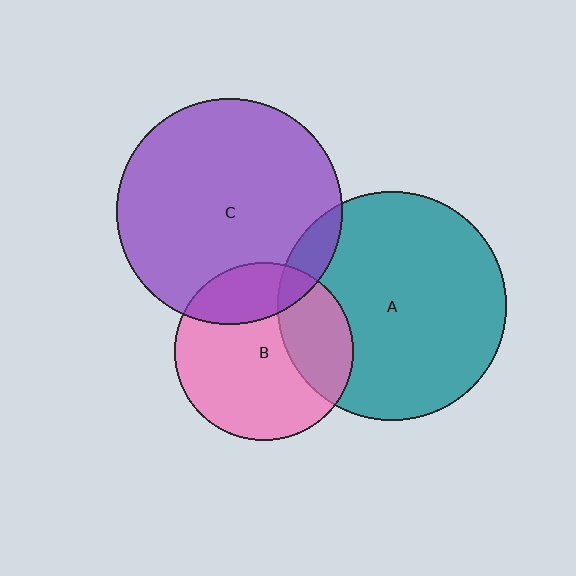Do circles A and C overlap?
Yes.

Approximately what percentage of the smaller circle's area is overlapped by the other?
Approximately 10%.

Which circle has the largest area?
Circle A (teal).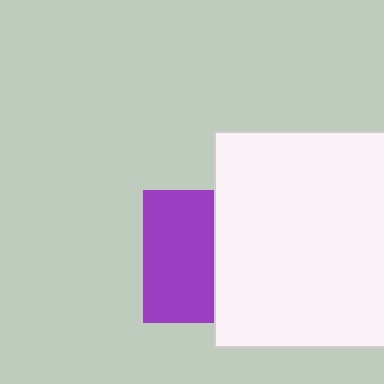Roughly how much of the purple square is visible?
About half of it is visible (roughly 53%).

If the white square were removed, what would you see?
You would see the complete purple square.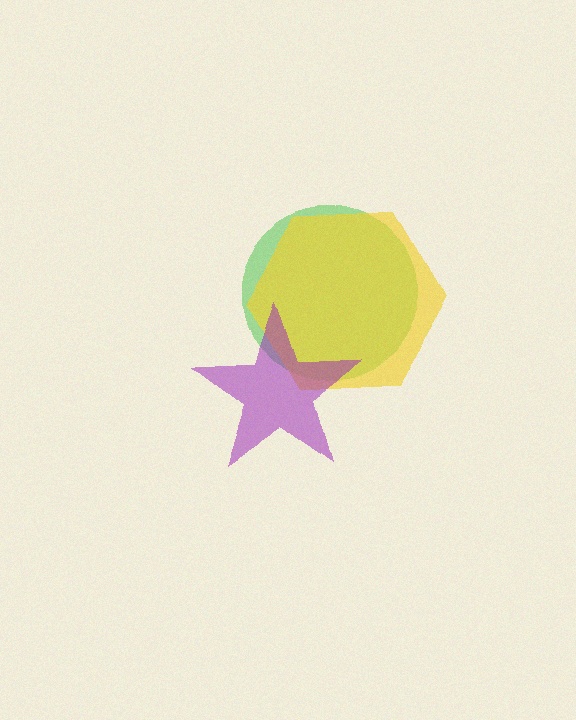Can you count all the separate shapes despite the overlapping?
Yes, there are 3 separate shapes.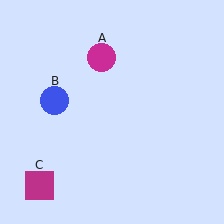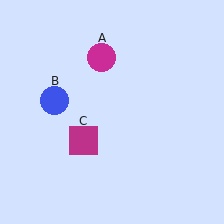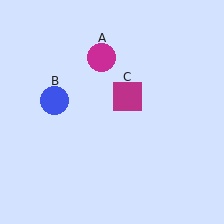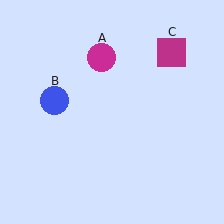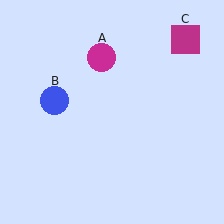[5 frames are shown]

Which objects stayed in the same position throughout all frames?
Magenta circle (object A) and blue circle (object B) remained stationary.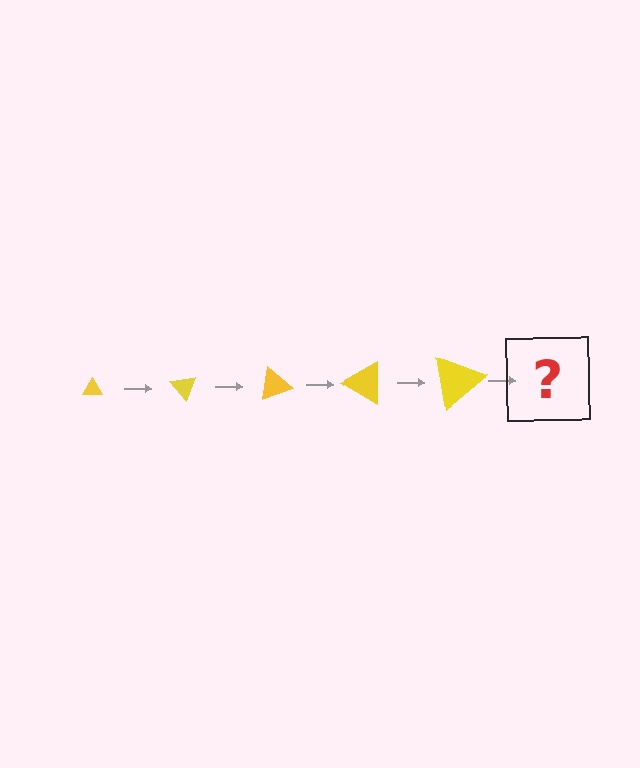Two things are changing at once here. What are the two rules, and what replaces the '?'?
The two rules are that the triangle grows larger each step and it rotates 50 degrees each step. The '?' should be a triangle, larger than the previous one and rotated 250 degrees from the start.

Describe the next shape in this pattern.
It should be a triangle, larger than the previous one and rotated 250 degrees from the start.